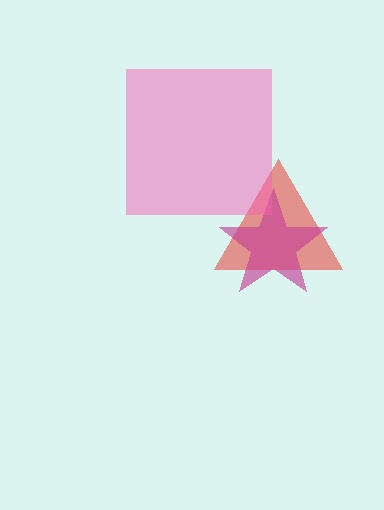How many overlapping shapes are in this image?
There are 3 overlapping shapes in the image.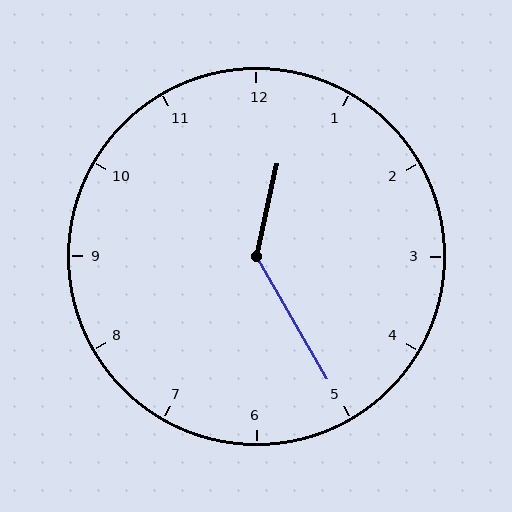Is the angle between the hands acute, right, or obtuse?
It is obtuse.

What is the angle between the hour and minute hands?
Approximately 138 degrees.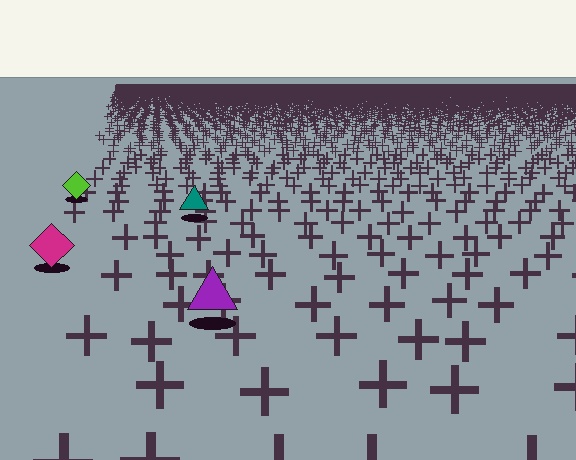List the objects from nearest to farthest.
From nearest to farthest: the purple triangle, the magenta diamond, the teal triangle, the lime diamond.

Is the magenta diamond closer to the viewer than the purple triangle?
No. The purple triangle is closer — you can tell from the texture gradient: the ground texture is coarser near it.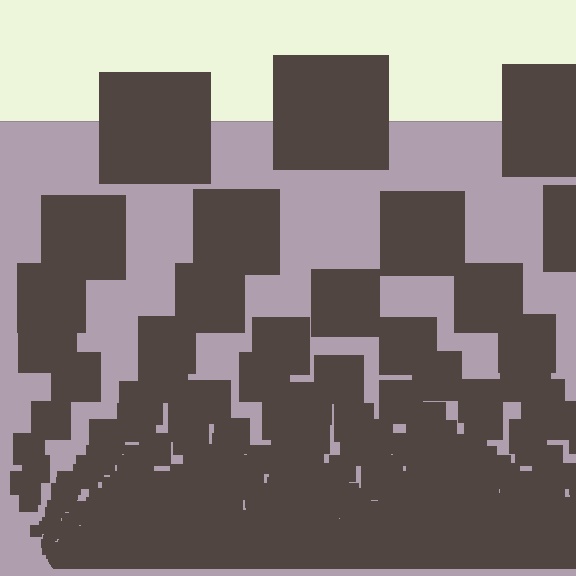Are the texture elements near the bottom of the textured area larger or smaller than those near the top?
Smaller. The gradient is inverted — elements near the bottom are smaller and denser.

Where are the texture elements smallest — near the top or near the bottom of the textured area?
Near the bottom.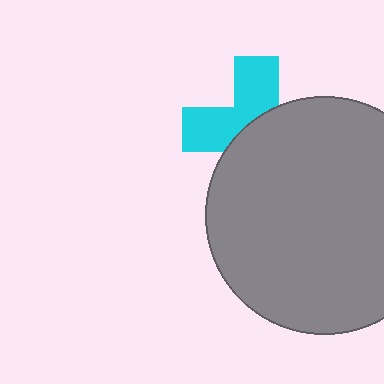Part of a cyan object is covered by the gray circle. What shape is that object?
It is a cross.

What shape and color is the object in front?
The object in front is a gray circle.